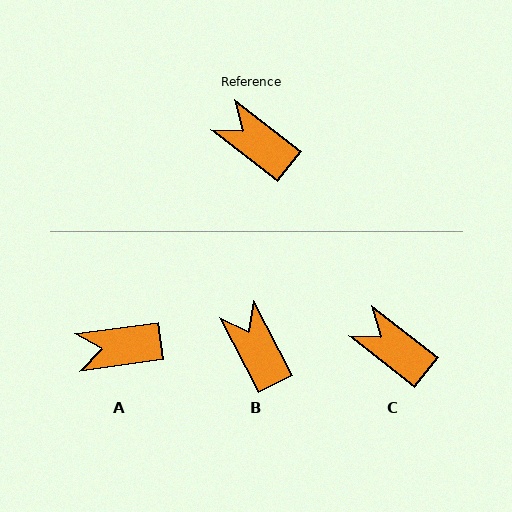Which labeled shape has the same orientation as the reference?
C.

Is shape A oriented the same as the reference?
No, it is off by about 46 degrees.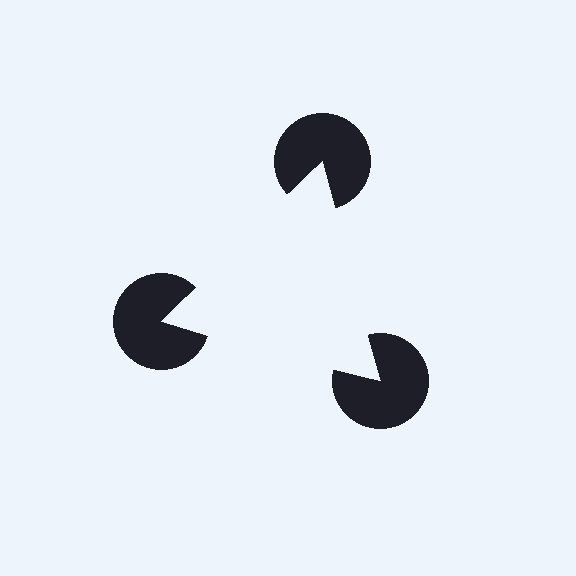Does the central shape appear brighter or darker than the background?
It typically appears slightly brighter than the background, even though no actual brightness change is drawn.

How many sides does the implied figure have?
3 sides.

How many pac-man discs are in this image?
There are 3 — one at each vertex of the illusory triangle.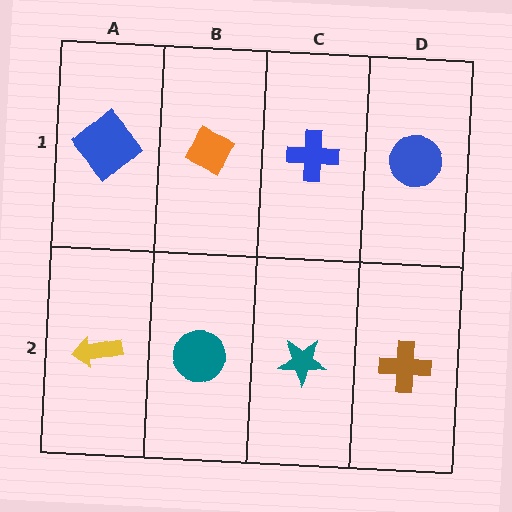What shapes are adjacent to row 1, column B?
A teal circle (row 2, column B), a blue diamond (row 1, column A), a blue cross (row 1, column C).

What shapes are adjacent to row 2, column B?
An orange diamond (row 1, column B), a yellow arrow (row 2, column A), a teal star (row 2, column C).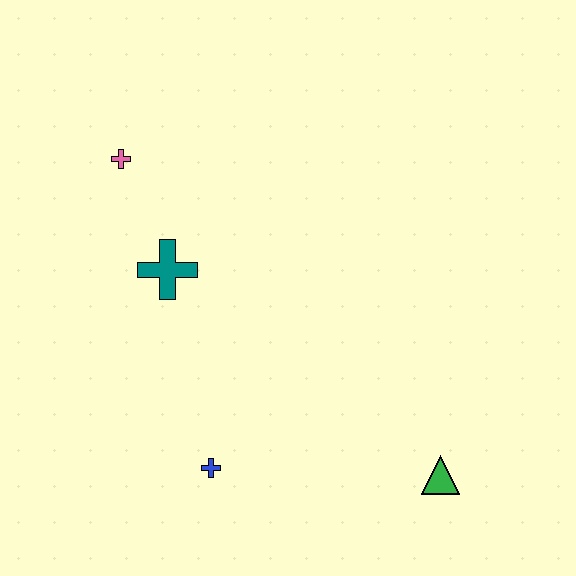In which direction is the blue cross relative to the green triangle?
The blue cross is to the left of the green triangle.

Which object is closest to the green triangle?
The blue cross is closest to the green triangle.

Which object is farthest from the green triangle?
The pink cross is farthest from the green triangle.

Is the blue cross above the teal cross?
No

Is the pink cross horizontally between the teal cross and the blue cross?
No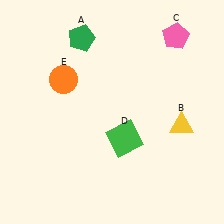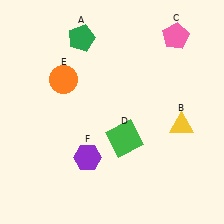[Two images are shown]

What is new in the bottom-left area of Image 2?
A purple hexagon (F) was added in the bottom-left area of Image 2.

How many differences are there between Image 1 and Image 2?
There is 1 difference between the two images.